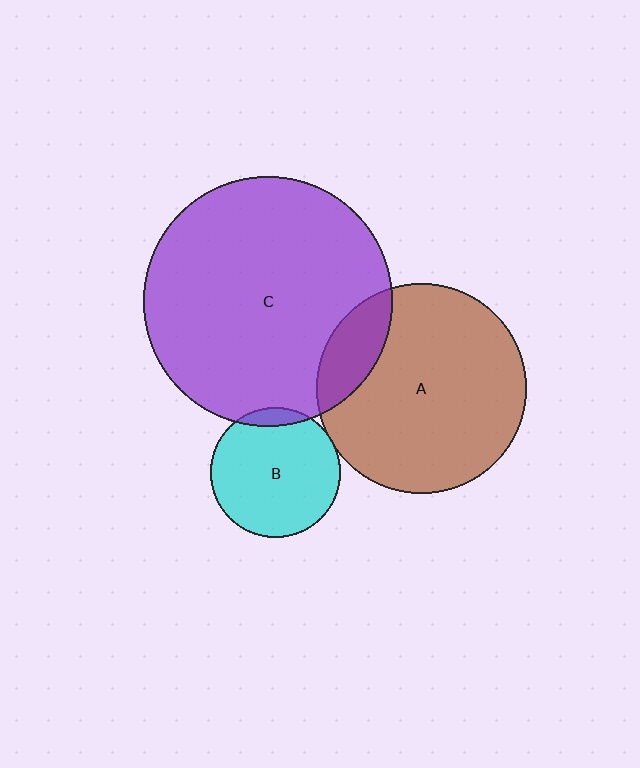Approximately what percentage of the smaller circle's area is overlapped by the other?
Approximately 5%.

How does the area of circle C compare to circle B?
Approximately 3.7 times.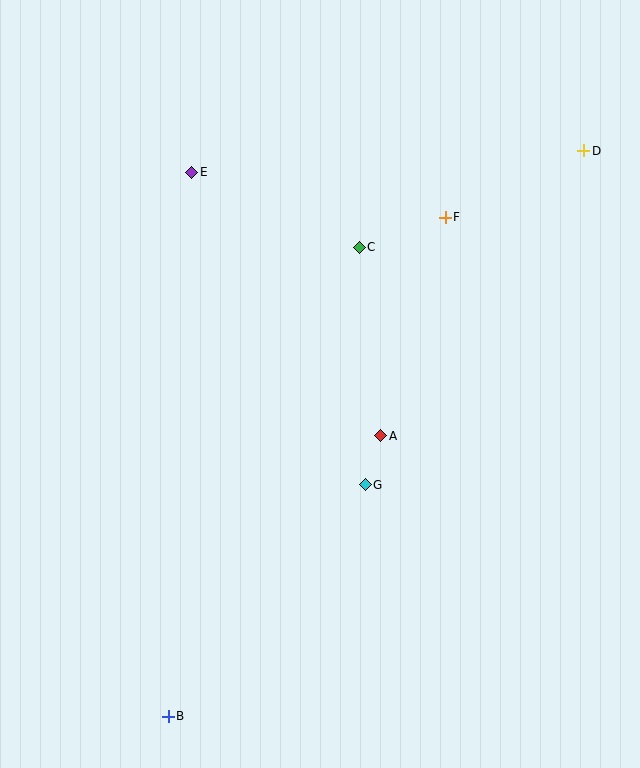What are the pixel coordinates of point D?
Point D is at (584, 151).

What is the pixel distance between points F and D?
The distance between F and D is 154 pixels.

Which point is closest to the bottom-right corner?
Point G is closest to the bottom-right corner.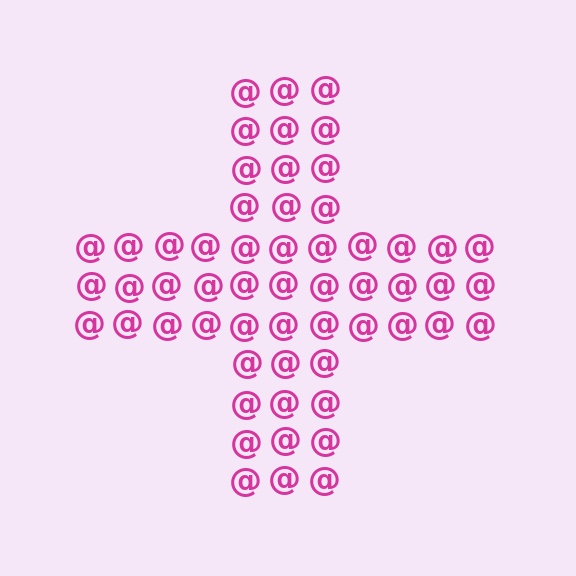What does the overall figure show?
The overall figure shows a cross.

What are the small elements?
The small elements are at signs.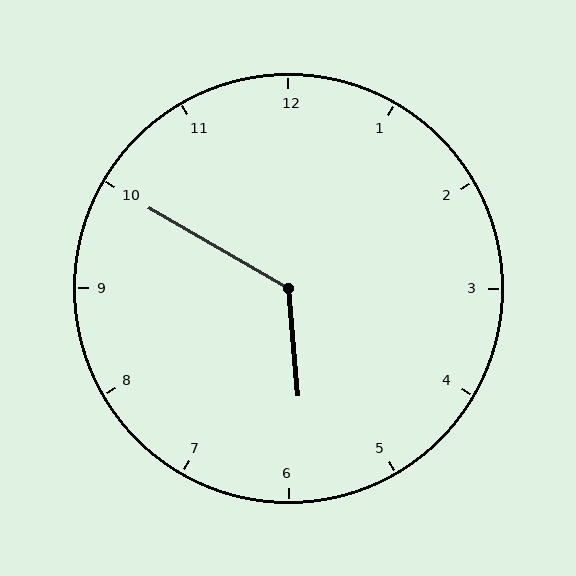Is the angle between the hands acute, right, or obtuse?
It is obtuse.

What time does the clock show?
5:50.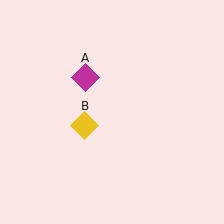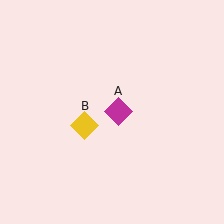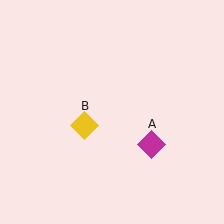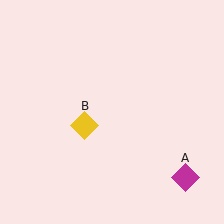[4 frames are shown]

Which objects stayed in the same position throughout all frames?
Yellow diamond (object B) remained stationary.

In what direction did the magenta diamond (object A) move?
The magenta diamond (object A) moved down and to the right.